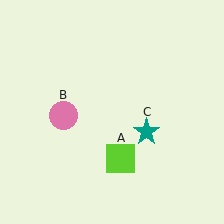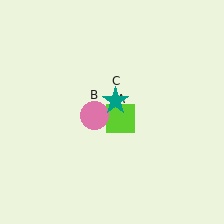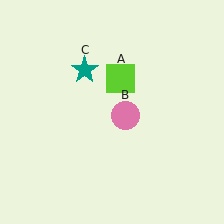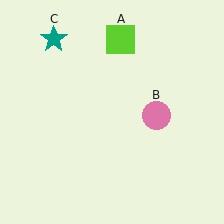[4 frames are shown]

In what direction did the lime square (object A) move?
The lime square (object A) moved up.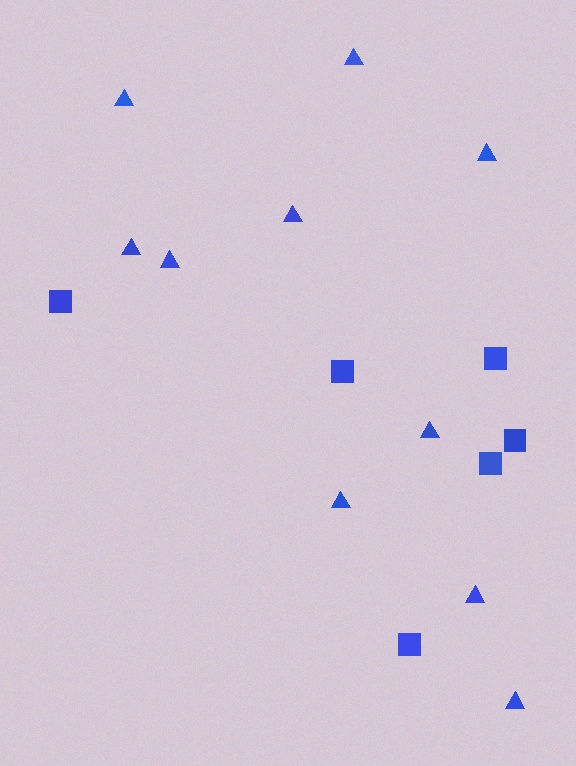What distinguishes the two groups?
There are 2 groups: one group of squares (6) and one group of triangles (10).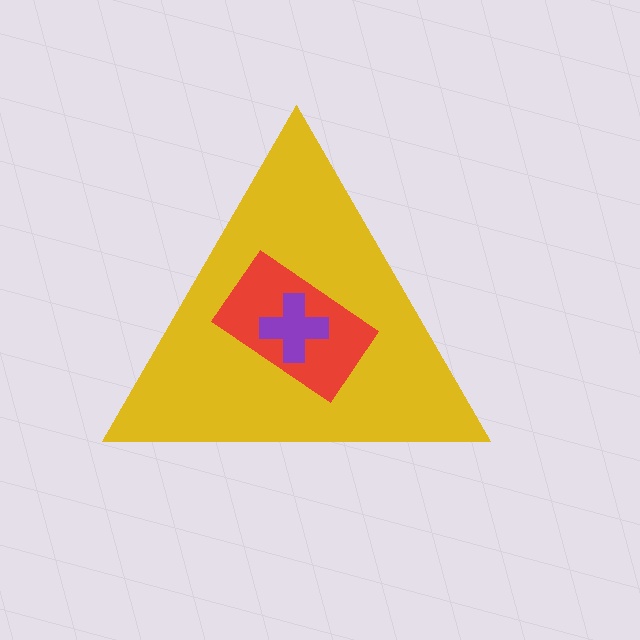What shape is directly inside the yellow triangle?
The red rectangle.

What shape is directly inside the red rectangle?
The purple cross.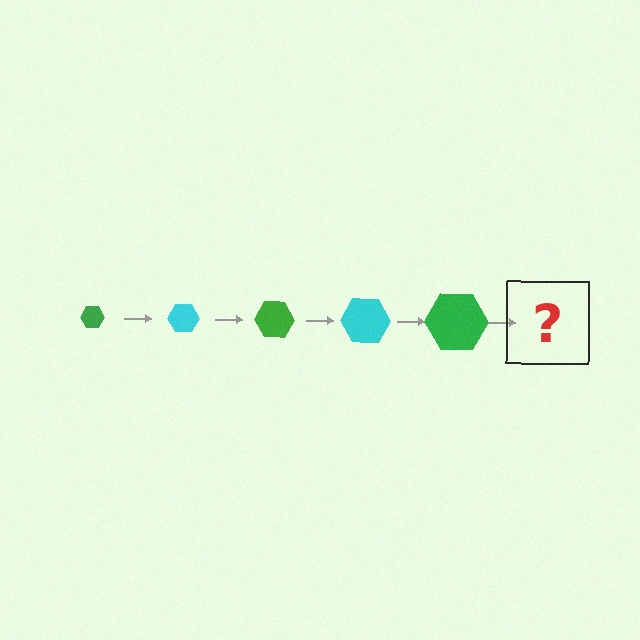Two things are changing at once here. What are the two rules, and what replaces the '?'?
The two rules are that the hexagon grows larger each step and the color cycles through green and cyan. The '?' should be a cyan hexagon, larger than the previous one.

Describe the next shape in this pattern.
It should be a cyan hexagon, larger than the previous one.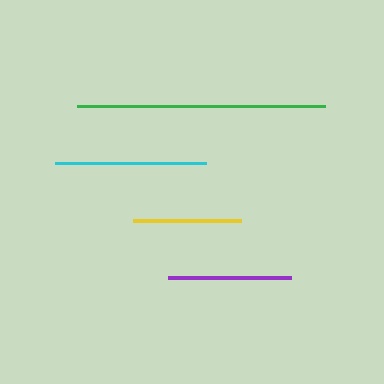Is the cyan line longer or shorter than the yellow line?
The cyan line is longer than the yellow line.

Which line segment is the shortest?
The yellow line is the shortest at approximately 108 pixels.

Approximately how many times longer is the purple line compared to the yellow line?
The purple line is approximately 1.1 times the length of the yellow line.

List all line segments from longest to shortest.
From longest to shortest: green, cyan, purple, yellow.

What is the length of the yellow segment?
The yellow segment is approximately 108 pixels long.